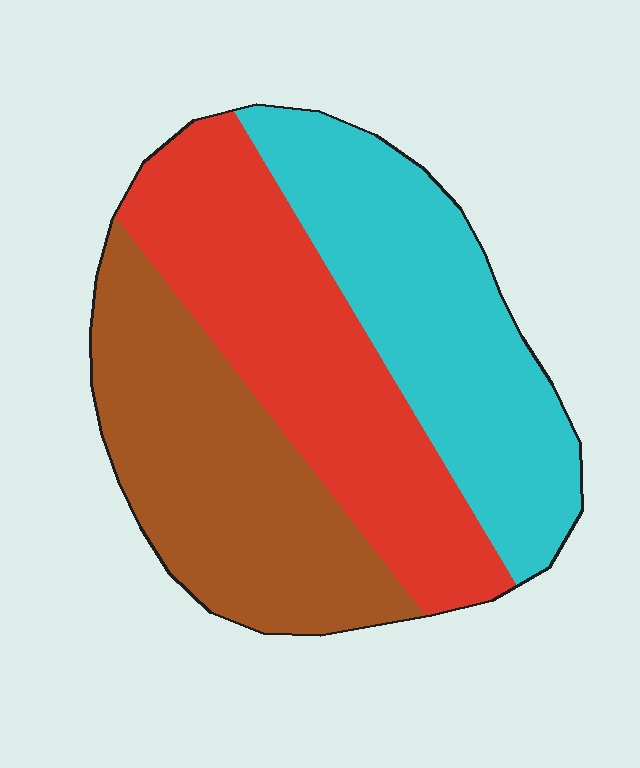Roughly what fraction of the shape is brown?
Brown covers about 30% of the shape.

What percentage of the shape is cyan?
Cyan covers 33% of the shape.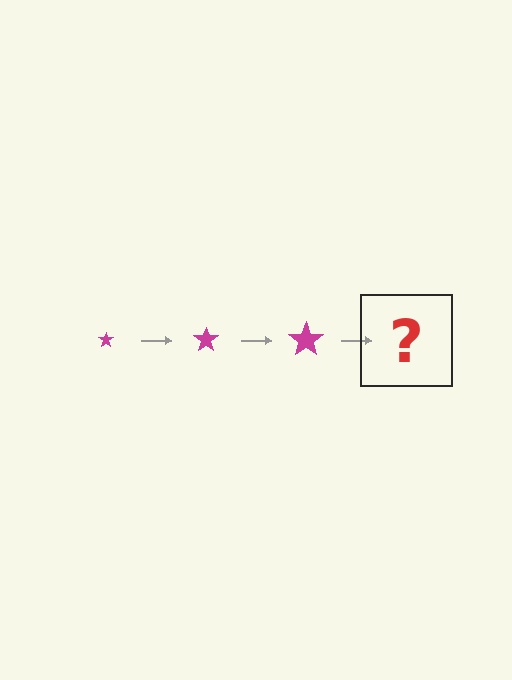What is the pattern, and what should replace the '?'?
The pattern is that the star gets progressively larger each step. The '?' should be a magenta star, larger than the previous one.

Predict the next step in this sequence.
The next step is a magenta star, larger than the previous one.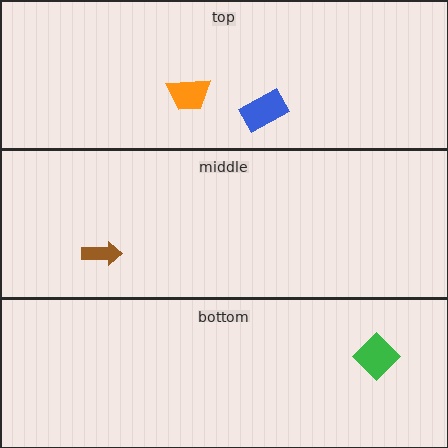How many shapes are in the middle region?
1.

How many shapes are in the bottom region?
1.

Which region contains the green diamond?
The bottom region.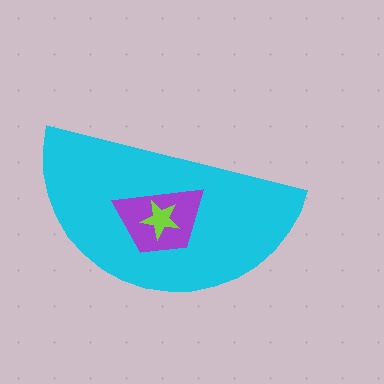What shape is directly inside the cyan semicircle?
The purple trapezoid.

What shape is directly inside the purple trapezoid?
The lime star.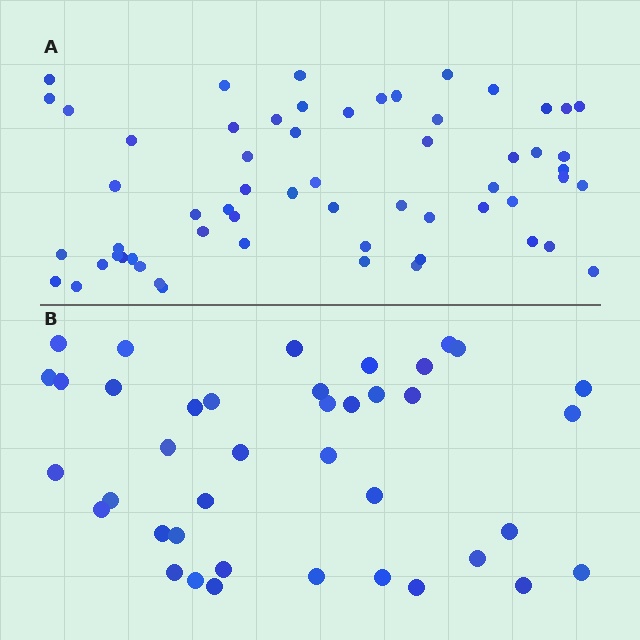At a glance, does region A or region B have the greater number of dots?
Region A (the top region) has more dots.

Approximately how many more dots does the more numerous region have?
Region A has approximately 20 more dots than region B.